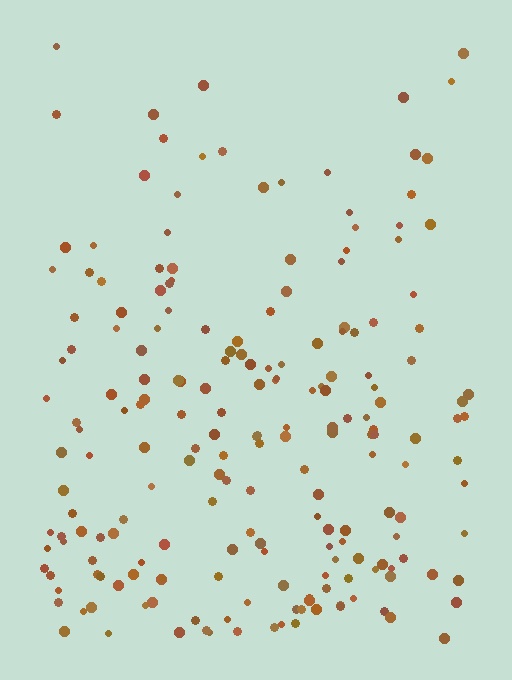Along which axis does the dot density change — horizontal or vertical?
Vertical.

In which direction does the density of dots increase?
From top to bottom, with the bottom side densest.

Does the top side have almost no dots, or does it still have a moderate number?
Still a moderate number, just noticeably fewer than the bottom.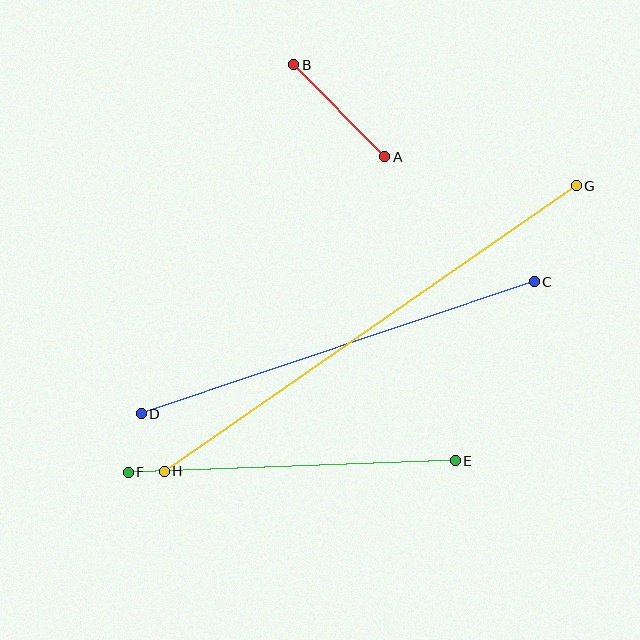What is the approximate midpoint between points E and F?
The midpoint is at approximately (292, 467) pixels.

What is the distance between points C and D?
The distance is approximately 415 pixels.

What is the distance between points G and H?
The distance is approximately 501 pixels.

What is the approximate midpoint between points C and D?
The midpoint is at approximately (338, 348) pixels.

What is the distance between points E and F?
The distance is approximately 328 pixels.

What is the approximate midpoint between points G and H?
The midpoint is at approximately (370, 328) pixels.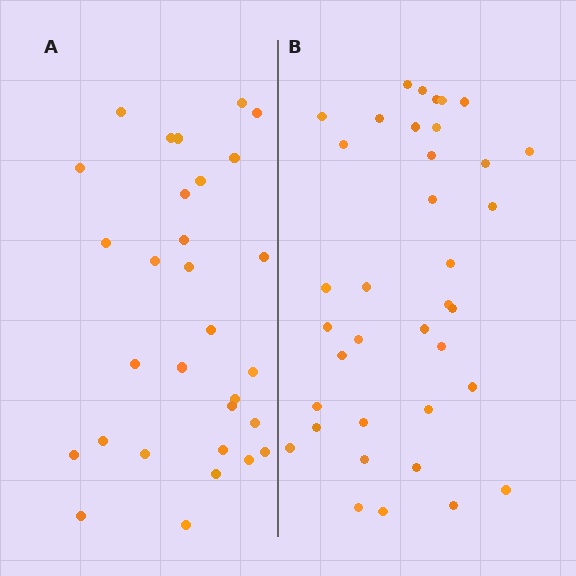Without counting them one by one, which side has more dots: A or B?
Region B (the right region) has more dots.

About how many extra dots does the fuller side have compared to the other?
Region B has roughly 8 or so more dots than region A.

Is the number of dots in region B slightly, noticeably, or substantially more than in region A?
Region B has only slightly more — the two regions are fairly close. The ratio is roughly 1.2 to 1.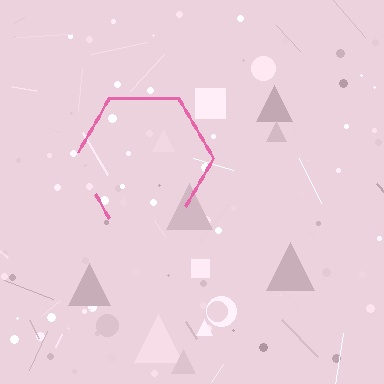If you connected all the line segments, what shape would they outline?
They would outline a hexagon.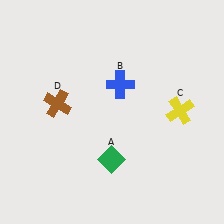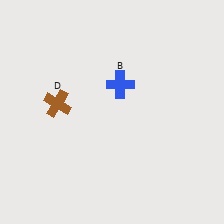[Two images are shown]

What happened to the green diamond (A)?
The green diamond (A) was removed in Image 2. It was in the bottom-left area of Image 1.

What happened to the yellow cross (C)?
The yellow cross (C) was removed in Image 2. It was in the top-right area of Image 1.